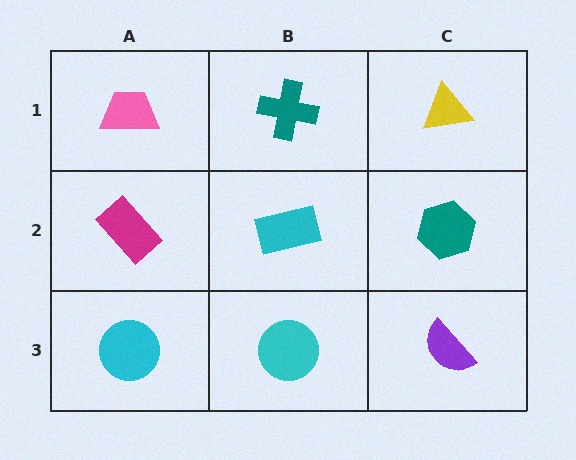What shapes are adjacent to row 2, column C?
A yellow triangle (row 1, column C), a purple semicircle (row 3, column C), a cyan rectangle (row 2, column B).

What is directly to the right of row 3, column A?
A cyan circle.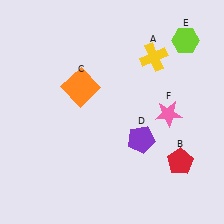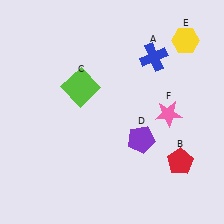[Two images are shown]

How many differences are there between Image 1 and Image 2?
There are 3 differences between the two images.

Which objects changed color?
A changed from yellow to blue. C changed from orange to lime. E changed from lime to yellow.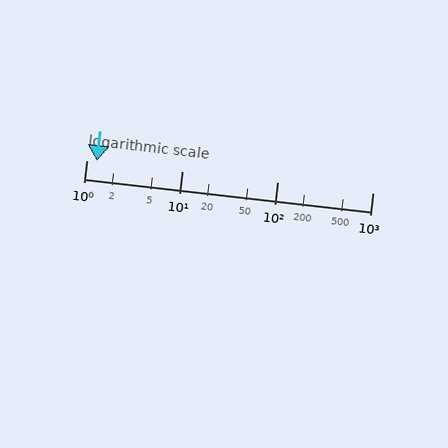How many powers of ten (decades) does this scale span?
The scale spans 3 decades, from 1 to 1000.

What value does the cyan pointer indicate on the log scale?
The pointer indicates approximately 1.3.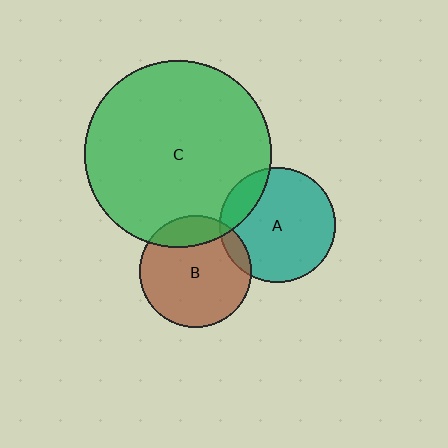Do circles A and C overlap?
Yes.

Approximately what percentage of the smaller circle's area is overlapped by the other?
Approximately 15%.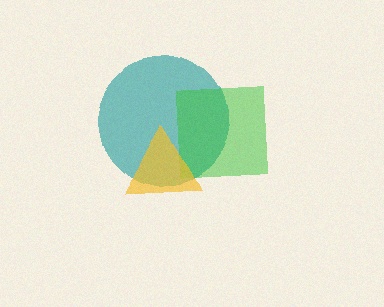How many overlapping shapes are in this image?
There are 3 overlapping shapes in the image.